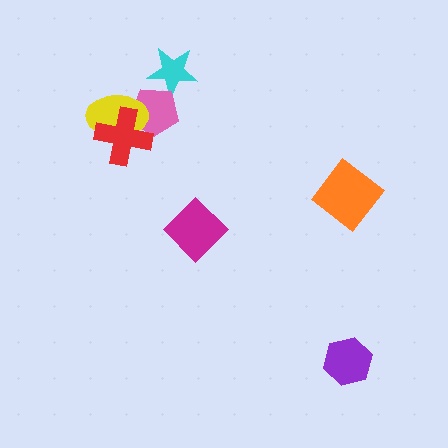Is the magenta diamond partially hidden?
No, no other shape covers it.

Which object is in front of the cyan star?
The pink pentagon is in front of the cyan star.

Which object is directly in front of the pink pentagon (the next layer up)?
The yellow ellipse is directly in front of the pink pentagon.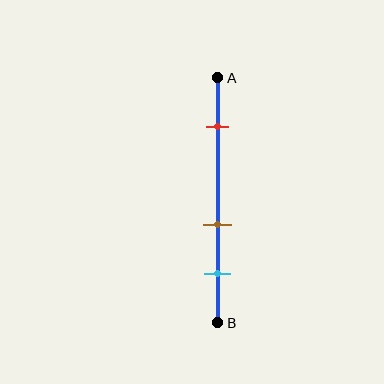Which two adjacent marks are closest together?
The brown and cyan marks are the closest adjacent pair.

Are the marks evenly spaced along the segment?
No, the marks are not evenly spaced.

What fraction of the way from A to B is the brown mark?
The brown mark is approximately 60% (0.6) of the way from A to B.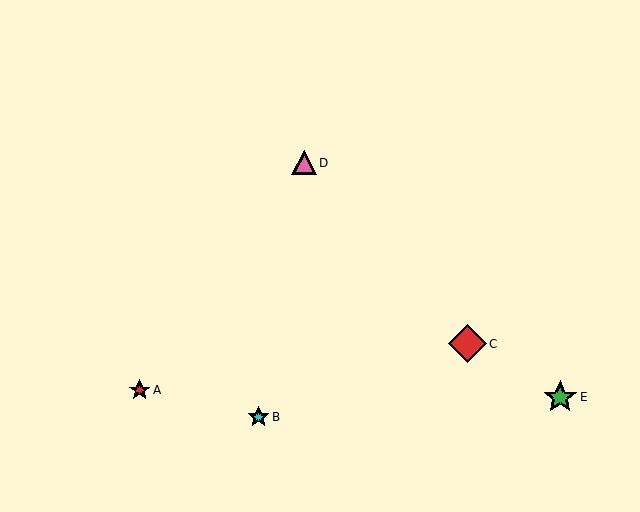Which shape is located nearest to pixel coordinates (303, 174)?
The pink triangle (labeled D) at (304, 163) is nearest to that location.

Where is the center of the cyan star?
The center of the cyan star is at (258, 417).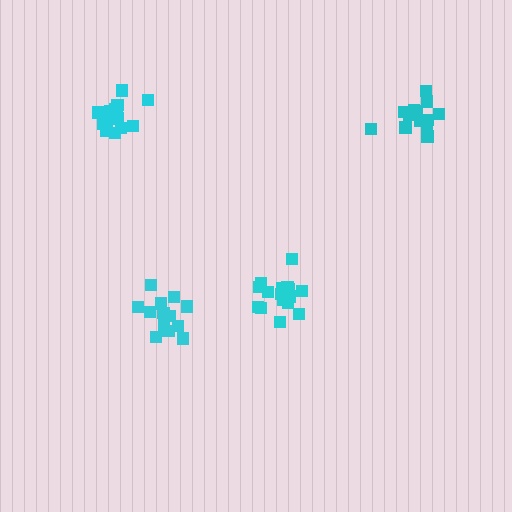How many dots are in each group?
Group 1: 16 dots, Group 2: 15 dots, Group 3: 14 dots, Group 4: 14 dots (59 total).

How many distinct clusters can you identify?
There are 4 distinct clusters.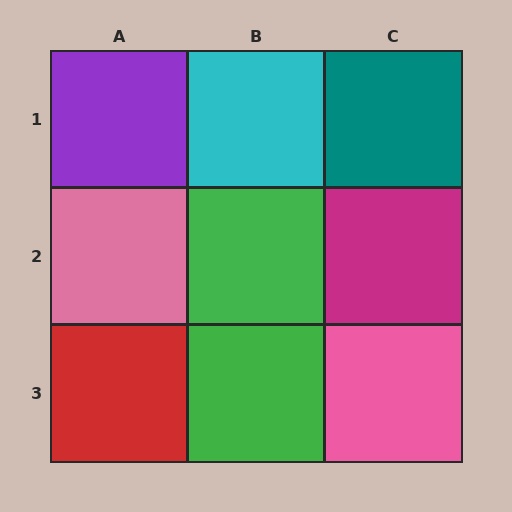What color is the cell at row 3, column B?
Green.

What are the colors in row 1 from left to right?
Purple, cyan, teal.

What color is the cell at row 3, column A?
Red.